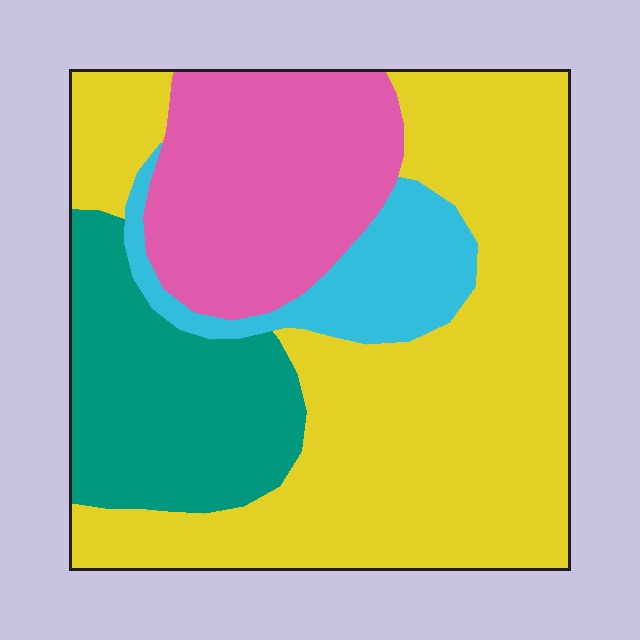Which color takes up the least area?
Cyan, at roughly 10%.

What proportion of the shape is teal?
Teal covers about 20% of the shape.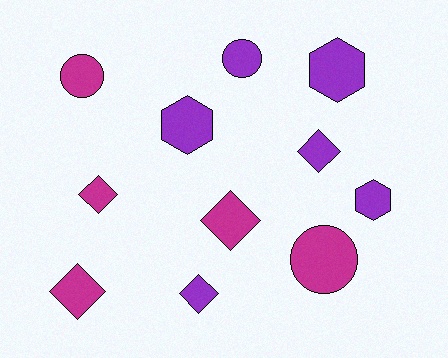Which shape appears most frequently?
Diamond, with 5 objects.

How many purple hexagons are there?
There are 3 purple hexagons.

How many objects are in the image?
There are 11 objects.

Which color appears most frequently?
Purple, with 6 objects.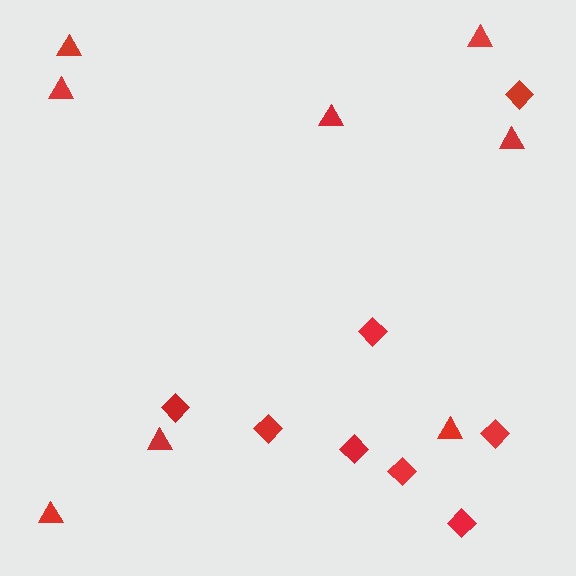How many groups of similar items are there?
There are 2 groups: one group of diamonds (8) and one group of triangles (8).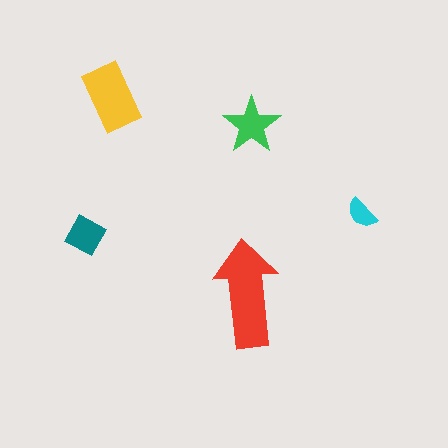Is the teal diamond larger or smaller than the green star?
Smaller.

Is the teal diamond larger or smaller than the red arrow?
Smaller.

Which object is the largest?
The red arrow.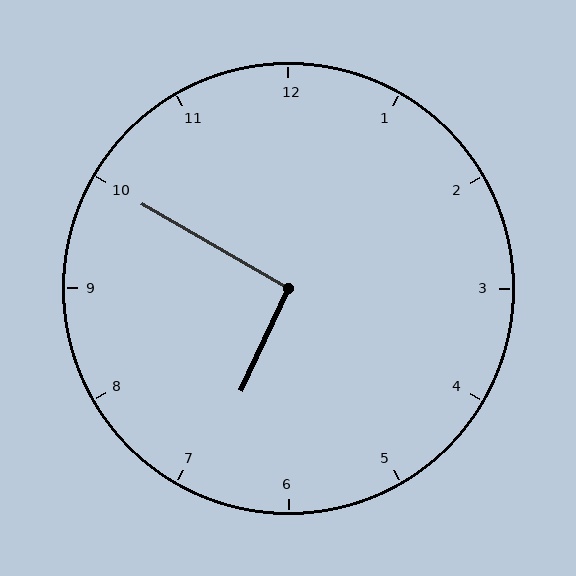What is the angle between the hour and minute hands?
Approximately 95 degrees.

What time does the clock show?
6:50.